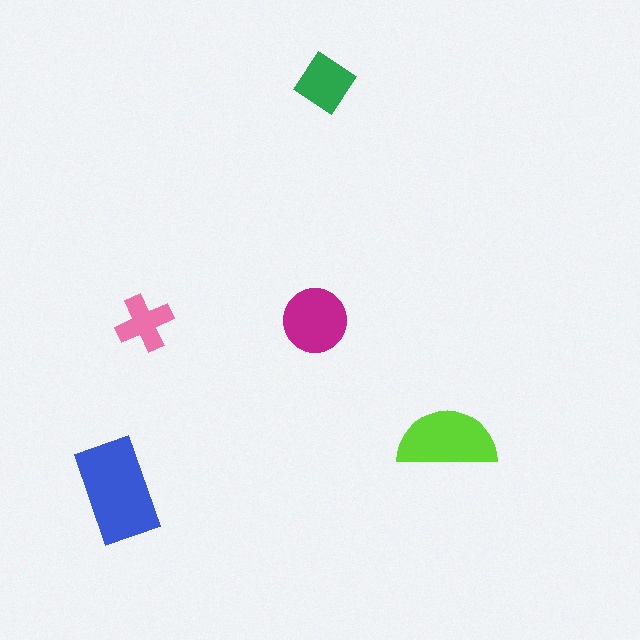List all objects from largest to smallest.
The blue rectangle, the lime semicircle, the magenta circle, the green diamond, the pink cross.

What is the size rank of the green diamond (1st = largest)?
4th.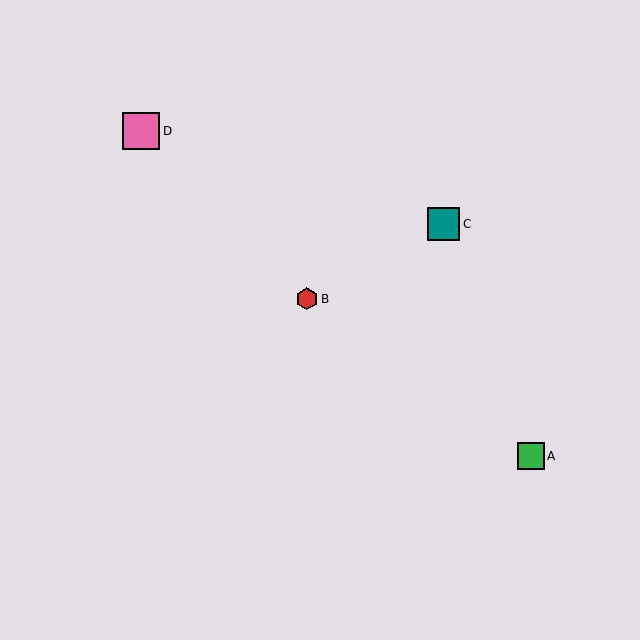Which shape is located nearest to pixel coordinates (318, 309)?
The red hexagon (labeled B) at (307, 299) is nearest to that location.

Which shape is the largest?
The pink square (labeled D) is the largest.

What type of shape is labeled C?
Shape C is a teal square.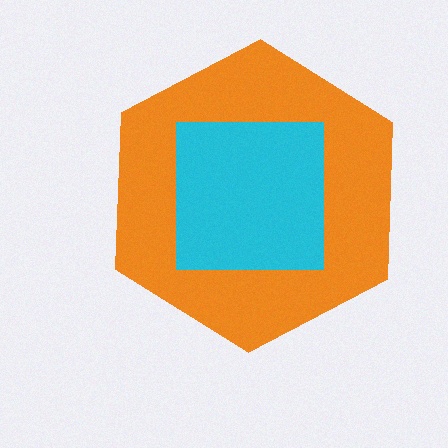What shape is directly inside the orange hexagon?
The cyan square.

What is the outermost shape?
The orange hexagon.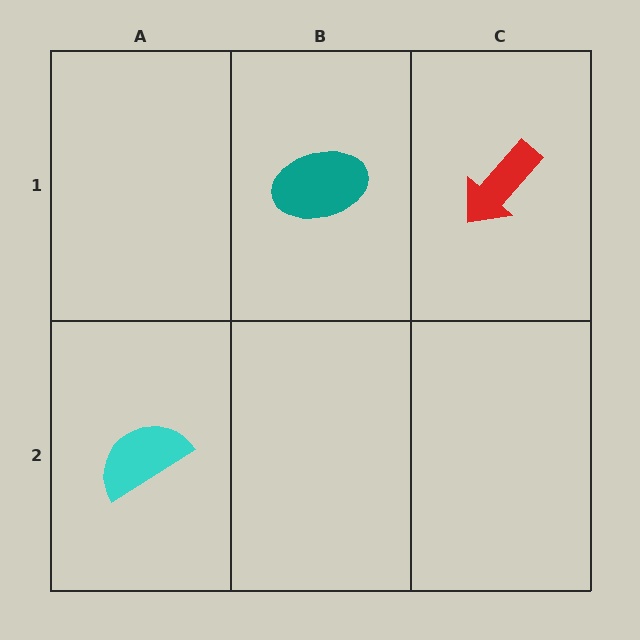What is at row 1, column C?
A red arrow.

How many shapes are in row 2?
1 shape.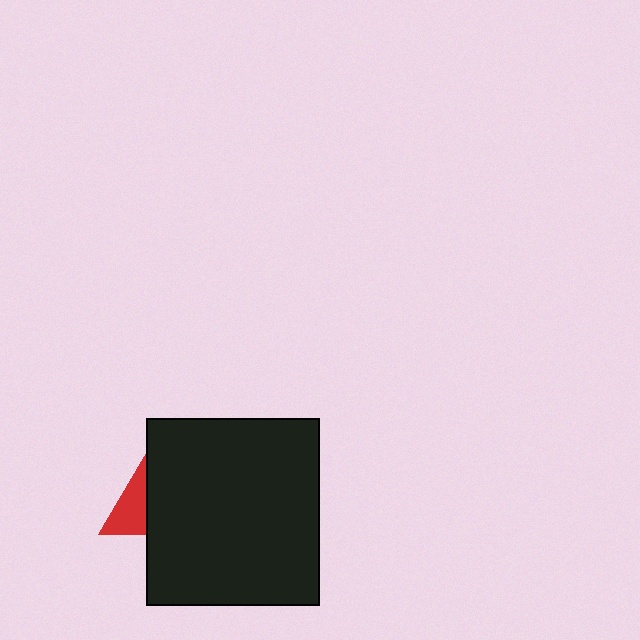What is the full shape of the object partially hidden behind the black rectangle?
The partially hidden object is a red triangle.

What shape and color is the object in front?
The object in front is a black rectangle.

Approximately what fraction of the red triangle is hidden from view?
Roughly 60% of the red triangle is hidden behind the black rectangle.